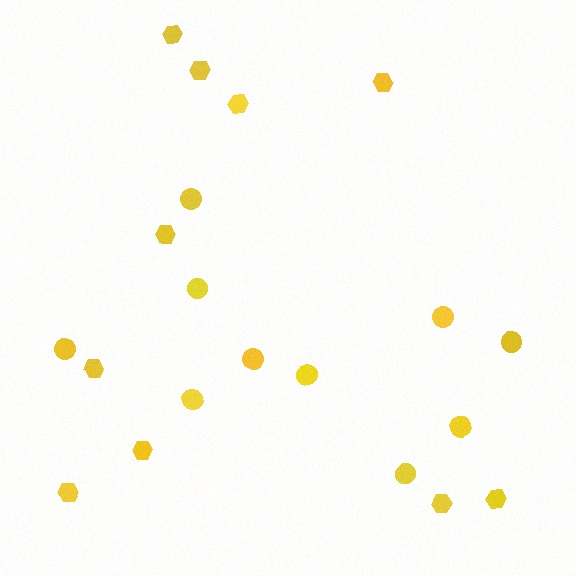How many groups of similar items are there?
There are 2 groups: one group of circles (10) and one group of hexagons (10).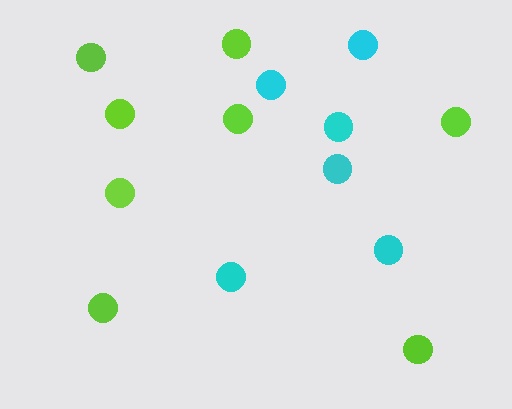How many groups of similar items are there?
There are 2 groups: one group of lime circles (8) and one group of cyan circles (6).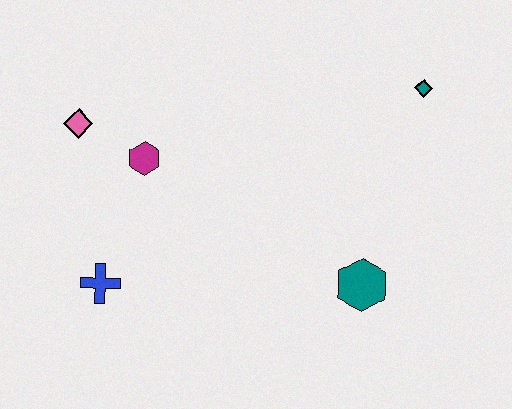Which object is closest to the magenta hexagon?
The pink diamond is closest to the magenta hexagon.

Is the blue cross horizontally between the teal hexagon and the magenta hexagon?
No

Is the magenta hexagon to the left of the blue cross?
No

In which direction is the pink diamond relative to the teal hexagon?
The pink diamond is to the left of the teal hexagon.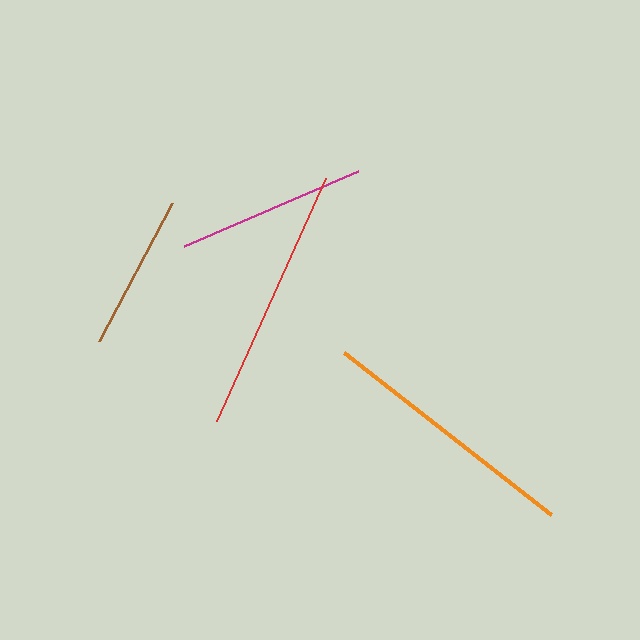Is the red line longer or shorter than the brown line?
The red line is longer than the brown line.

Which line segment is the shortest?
The brown line is the shortest at approximately 157 pixels.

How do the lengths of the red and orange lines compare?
The red and orange lines are approximately the same length.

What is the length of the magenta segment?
The magenta segment is approximately 189 pixels long.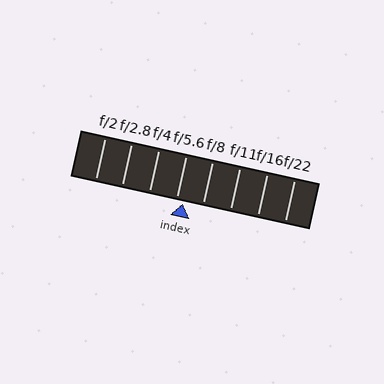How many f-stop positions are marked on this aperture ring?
There are 8 f-stop positions marked.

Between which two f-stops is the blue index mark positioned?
The index mark is between f/5.6 and f/8.